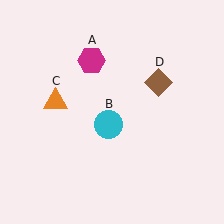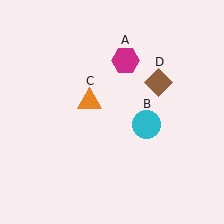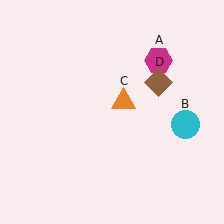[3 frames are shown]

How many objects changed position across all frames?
3 objects changed position: magenta hexagon (object A), cyan circle (object B), orange triangle (object C).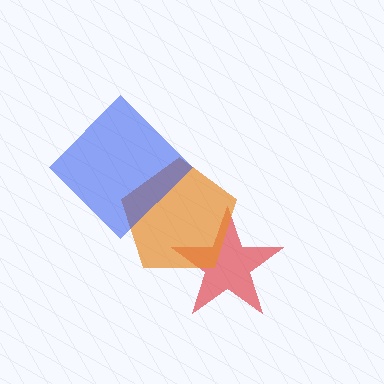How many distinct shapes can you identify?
There are 3 distinct shapes: a red star, an orange pentagon, a blue diamond.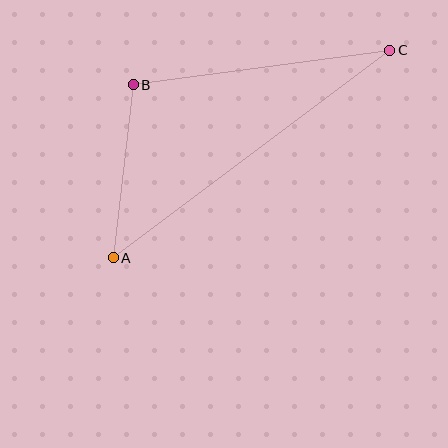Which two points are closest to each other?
Points A and B are closest to each other.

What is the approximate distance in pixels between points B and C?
The distance between B and C is approximately 259 pixels.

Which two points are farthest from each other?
Points A and C are farthest from each other.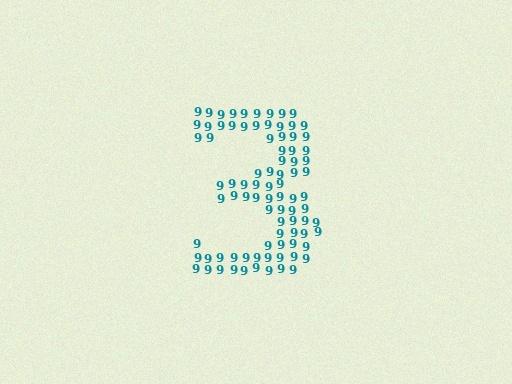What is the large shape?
The large shape is the digit 3.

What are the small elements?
The small elements are digit 9's.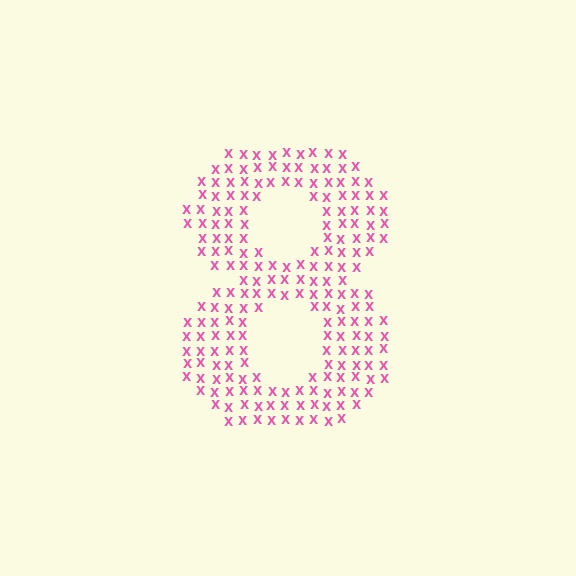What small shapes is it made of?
It is made of small letter X's.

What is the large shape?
The large shape is the digit 8.